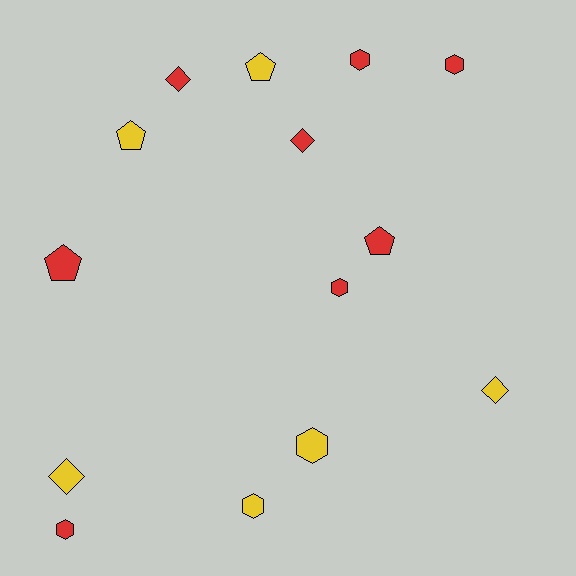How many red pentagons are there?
There are 2 red pentagons.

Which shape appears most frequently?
Hexagon, with 6 objects.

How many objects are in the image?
There are 14 objects.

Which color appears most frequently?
Red, with 8 objects.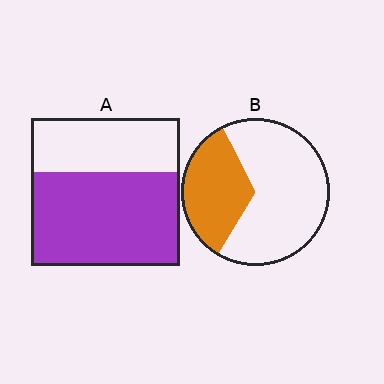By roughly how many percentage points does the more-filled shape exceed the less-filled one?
By roughly 30 percentage points (A over B).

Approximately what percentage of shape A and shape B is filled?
A is approximately 65% and B is approximately 35%.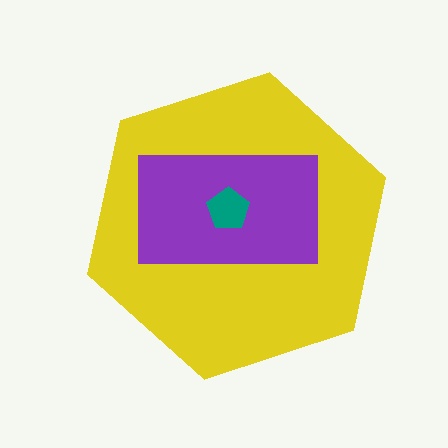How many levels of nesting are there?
3.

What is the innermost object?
The teal pentagon.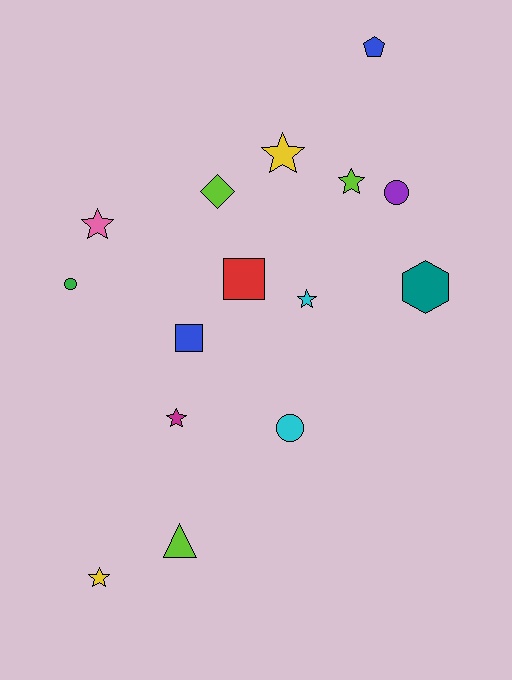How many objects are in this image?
There are 15 objects.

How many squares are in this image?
There are 2 squares.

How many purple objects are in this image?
There is 1 purple object.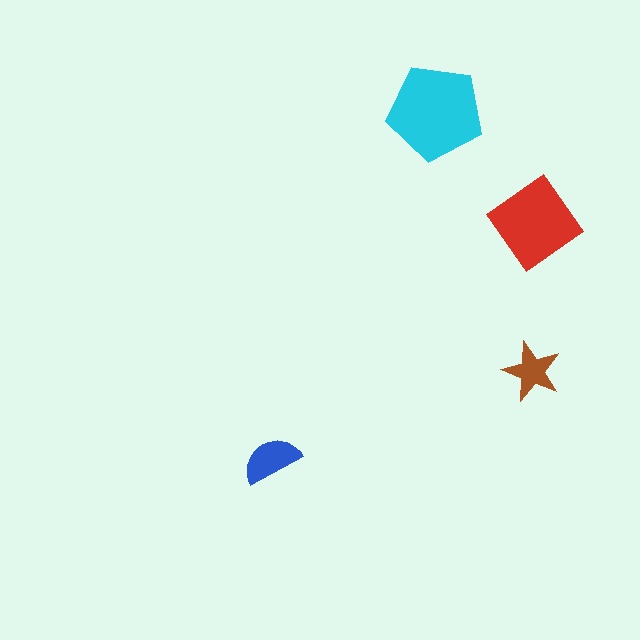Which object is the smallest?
The brown star.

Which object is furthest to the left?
The blue semicircle is leftmost.